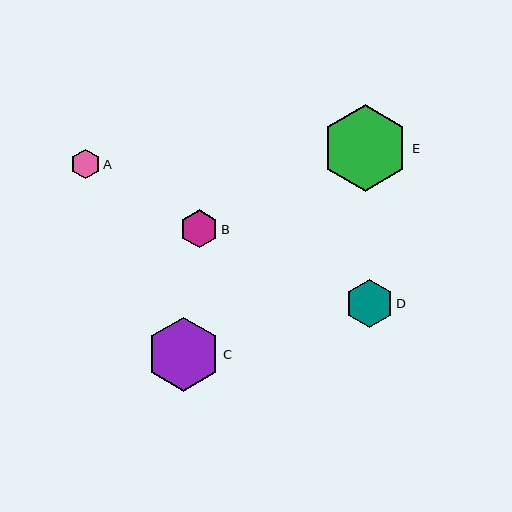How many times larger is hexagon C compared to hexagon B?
Hexagon C is approximately 2.0 times the size of hexagon B.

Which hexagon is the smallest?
Hexagon A is the smallest with a size of approximately 29 pixels.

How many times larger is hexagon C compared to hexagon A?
Hexagon C is approximately 2.5 times the size of hexagon A.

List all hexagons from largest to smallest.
From largest to smallest: E, C, D, B, A.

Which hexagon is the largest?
Hexagon E is the largest with a size of approximately 87 pixels.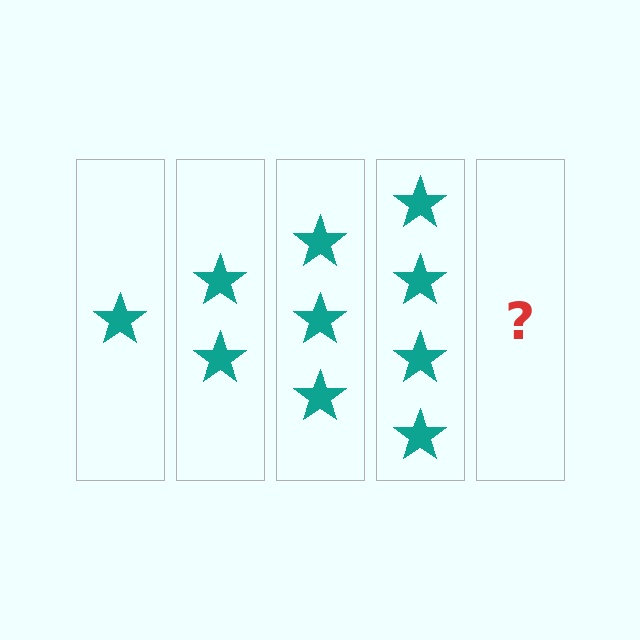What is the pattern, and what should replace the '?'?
The pattern is that each step adds one more star. The '?' should be 5 stars.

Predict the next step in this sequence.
The next step is 5 stars.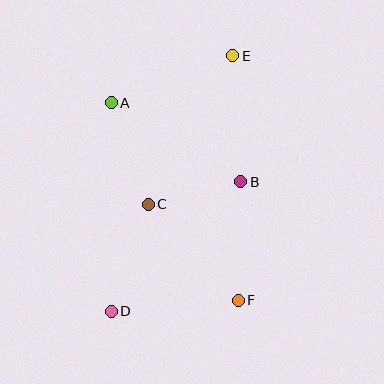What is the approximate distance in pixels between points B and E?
The distance between B and E is approximately 127 pixels.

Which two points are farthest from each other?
Points D and E are farthest from each other.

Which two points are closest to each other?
Points B and C are closest to each other.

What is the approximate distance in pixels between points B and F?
The distance between B and F is approximately 118 pixels.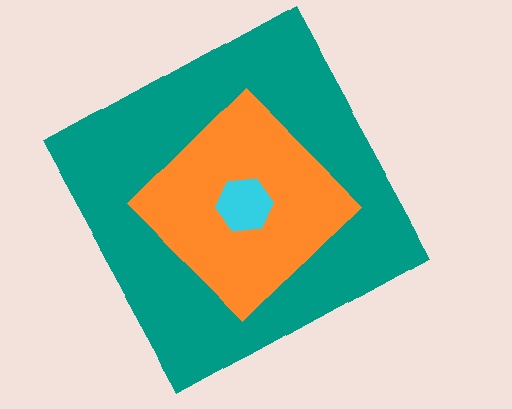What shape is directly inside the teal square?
The orange diamond.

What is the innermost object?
The cyan hexagon.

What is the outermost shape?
The teal square.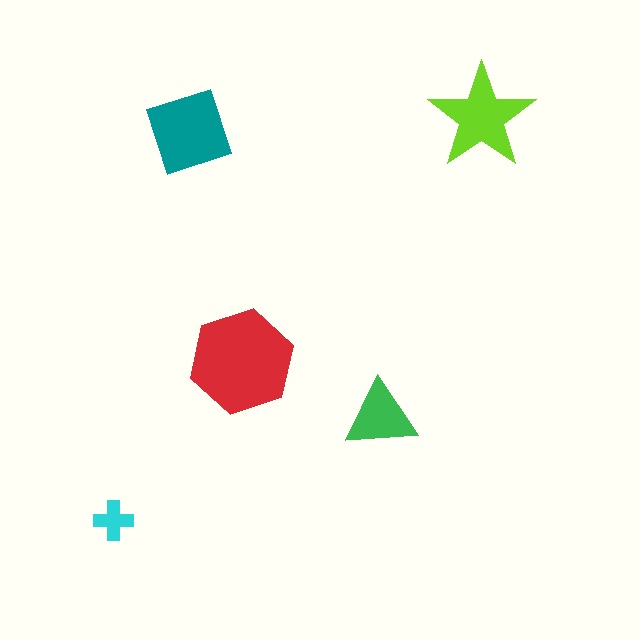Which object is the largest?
The red hexagon.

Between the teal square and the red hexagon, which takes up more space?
The red hexagon.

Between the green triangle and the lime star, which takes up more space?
The lime star.